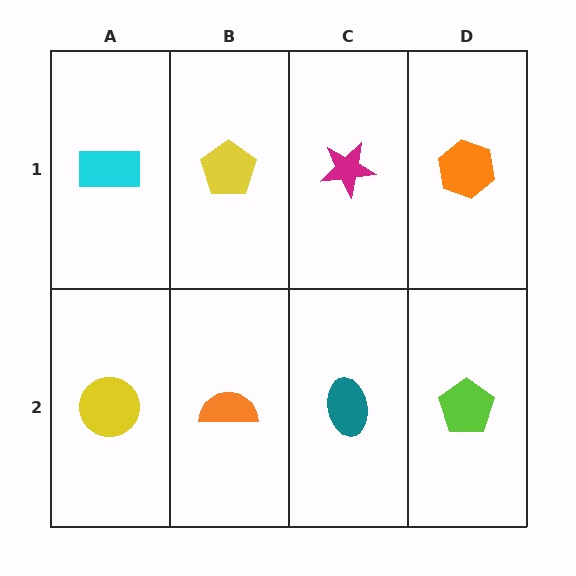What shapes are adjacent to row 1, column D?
A lime pentagon (row 2, column D), a magenta star (row 1, column C).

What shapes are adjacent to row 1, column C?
A teal ellipse (row 2, column C), a yellow pentagon (row 1, column B), an orange hexagon (row 1, column D).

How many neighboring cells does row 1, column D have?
2.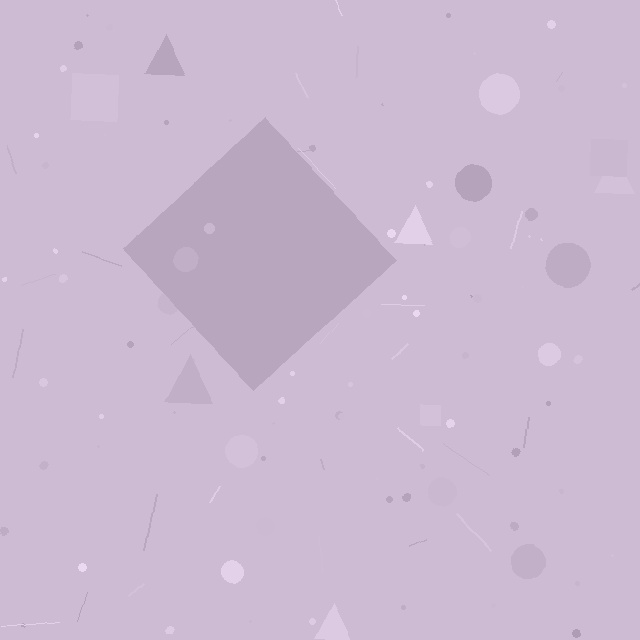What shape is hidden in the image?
A diamond is hidden in the image.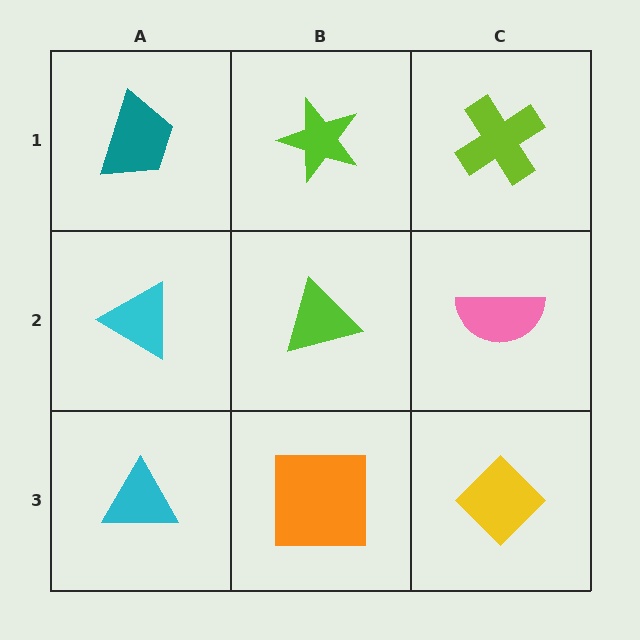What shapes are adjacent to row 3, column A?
A cyan triangle (row 2, column A), an orange square (row 3, column B).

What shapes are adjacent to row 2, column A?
A teal trapezoid (row 1, column A), a cyan triangle (row 3, column A), a lime triangle (row 2, column B).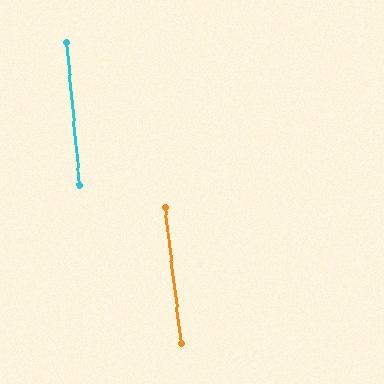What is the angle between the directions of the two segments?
Approximately 1 degree.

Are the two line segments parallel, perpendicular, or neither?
Parallel — their directions differ by only 1.3°.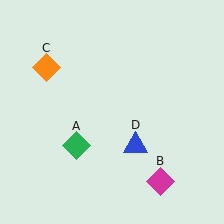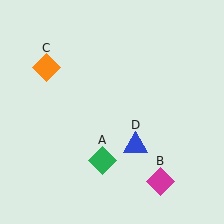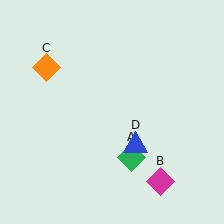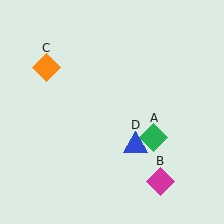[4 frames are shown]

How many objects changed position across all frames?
1 object changed position: green diamond (object A).